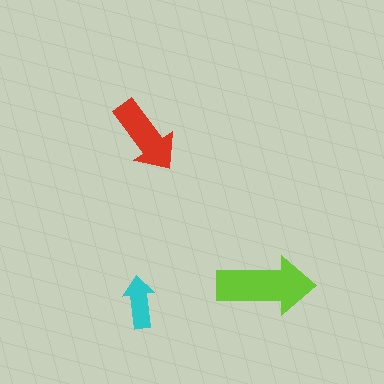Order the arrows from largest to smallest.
the lime one, the red one, the cyan one.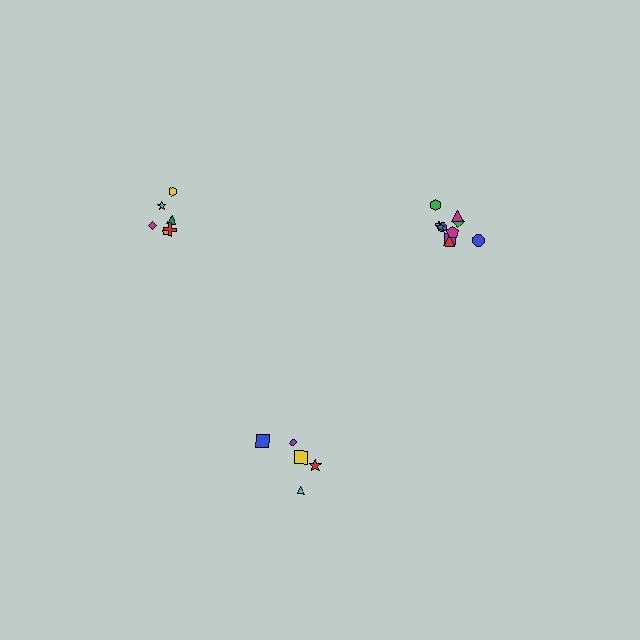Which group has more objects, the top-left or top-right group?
The top-right group.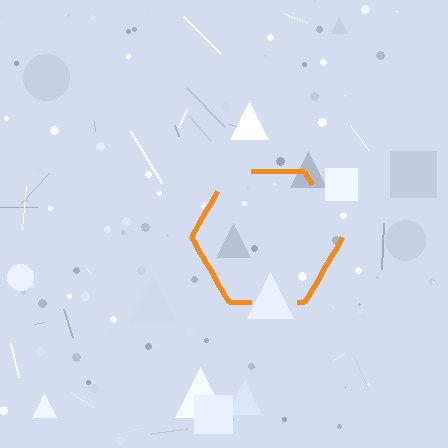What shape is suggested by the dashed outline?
The dashed outline suggests a hexagon.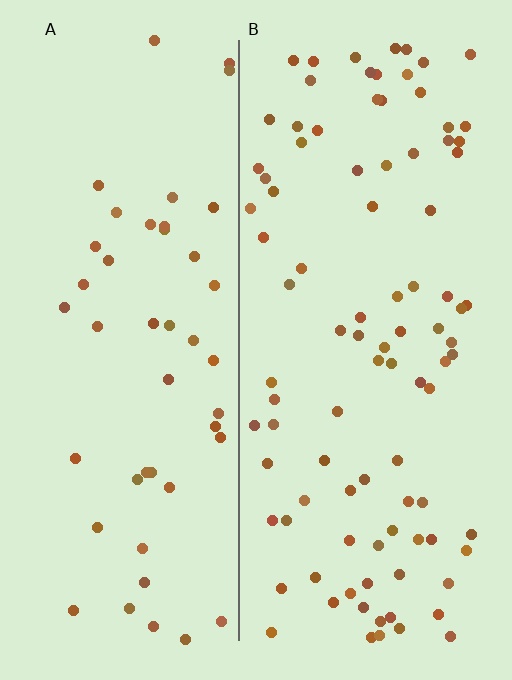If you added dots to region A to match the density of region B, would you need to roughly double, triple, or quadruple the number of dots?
Approximately double.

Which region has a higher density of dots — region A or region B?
B (the right).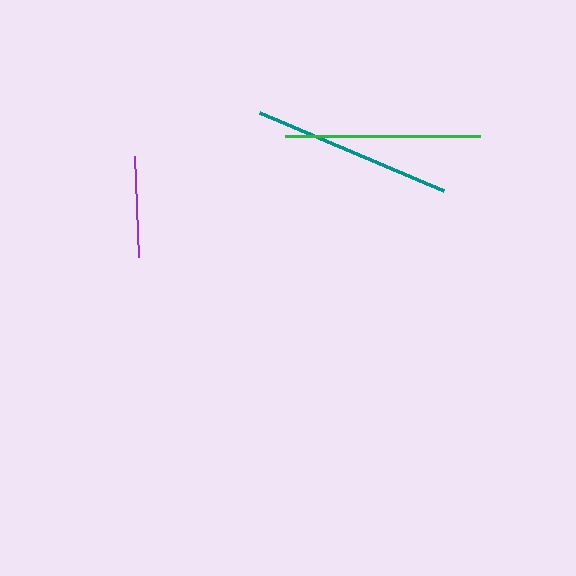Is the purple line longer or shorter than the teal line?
The teal line is longer than the purple line.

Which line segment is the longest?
The teal line is the longest at approximately 199 pixels.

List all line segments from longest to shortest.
From longest to shortest: teal, green, purple.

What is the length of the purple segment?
The purple segment is approximately 101 pixels long.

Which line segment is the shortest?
The purple line is the shortest at approximately 101 pixels.